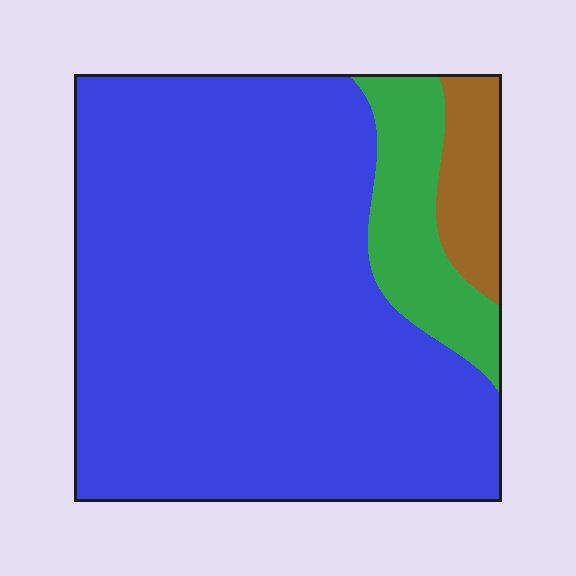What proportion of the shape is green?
Green covers roughly 10% of the shape.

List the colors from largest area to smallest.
From largest to smallest: blue, green, brown.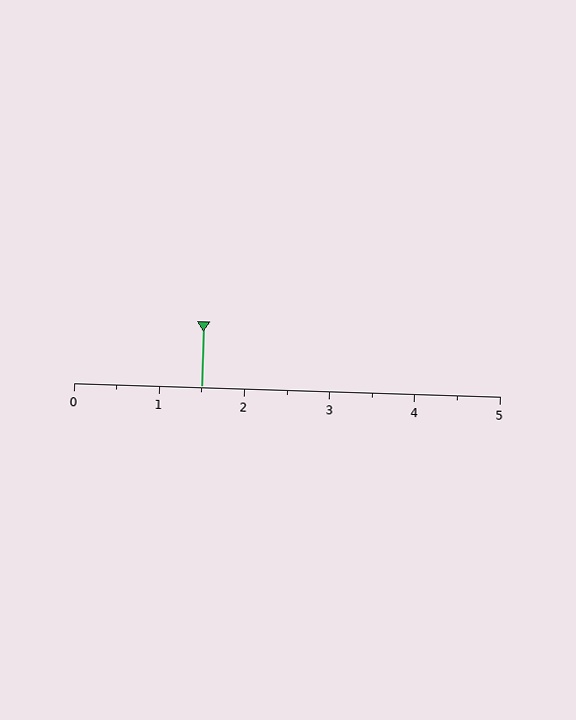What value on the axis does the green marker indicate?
The marker indicates approximately 1.5.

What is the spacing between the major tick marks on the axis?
The major ticks are spaced 1 apart.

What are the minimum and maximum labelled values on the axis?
The axis runs from 0 to 5.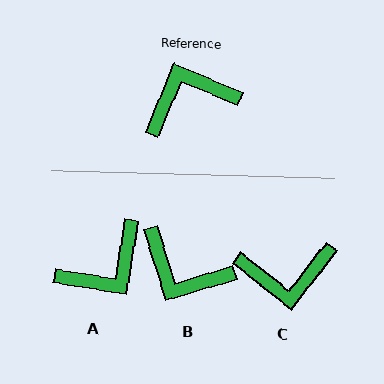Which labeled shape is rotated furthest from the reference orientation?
A, about 166 degrees away.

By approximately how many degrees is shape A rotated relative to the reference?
Approximately 166 degrees clockwise.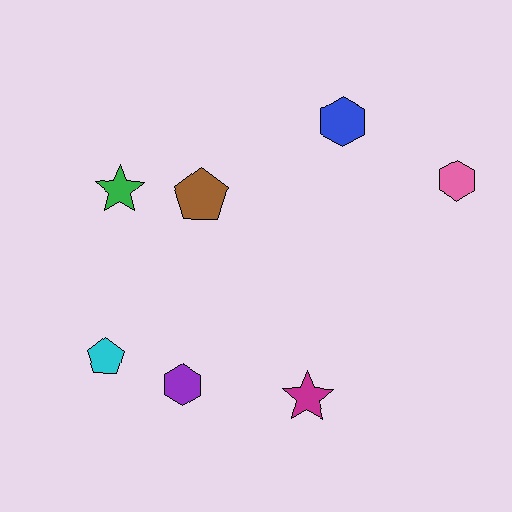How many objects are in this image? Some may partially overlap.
There are 7 objects.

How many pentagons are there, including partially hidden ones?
There are 2 pentagons.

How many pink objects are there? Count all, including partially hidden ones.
There is 1 pink object.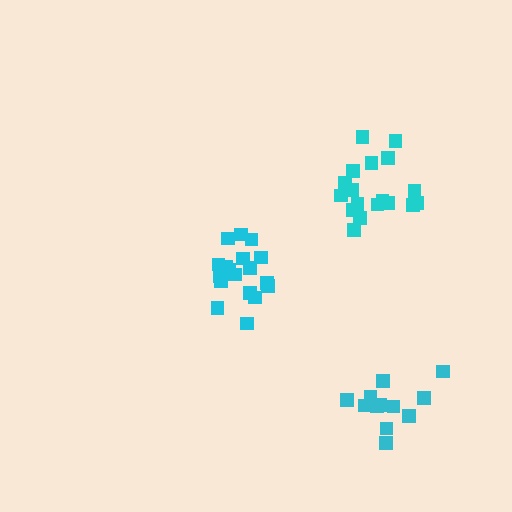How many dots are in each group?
Group 1: 18 dots, Group 2: 18 dots, Group 3: 12 dots (48 total).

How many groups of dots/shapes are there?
There are 3 groups.